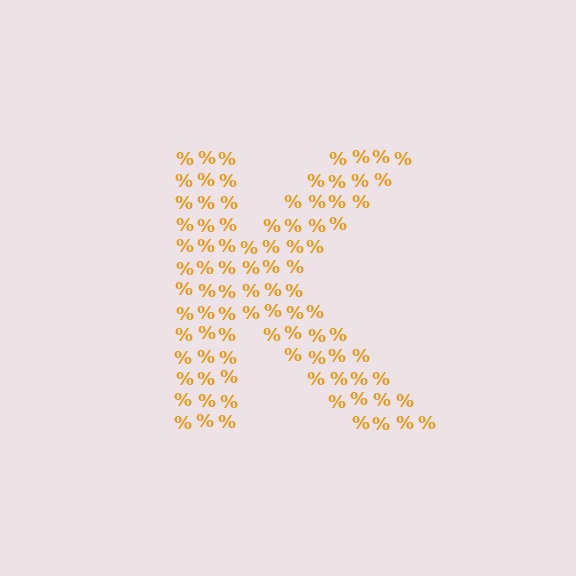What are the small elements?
The small elements are percent signs.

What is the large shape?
The large shape is the letter K.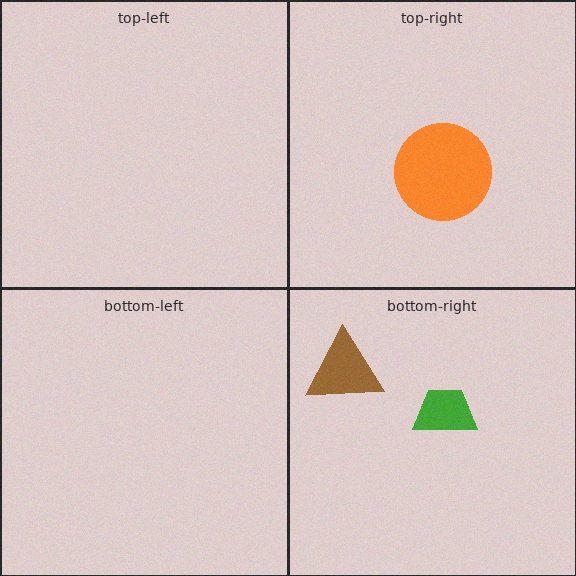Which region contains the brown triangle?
The bottom-right region.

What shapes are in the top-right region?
The orange circle.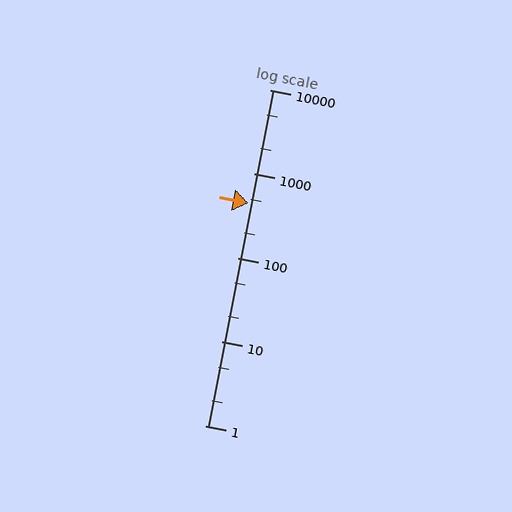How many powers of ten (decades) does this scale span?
The scale spans 4 decades, from 1 to 10000.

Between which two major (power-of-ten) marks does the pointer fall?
The pointer is between 100 and 1000.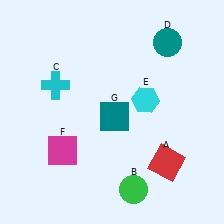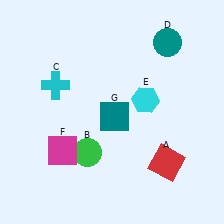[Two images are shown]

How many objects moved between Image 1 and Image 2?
1 object moved between the two images.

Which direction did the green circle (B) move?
The green circle (B) moved left.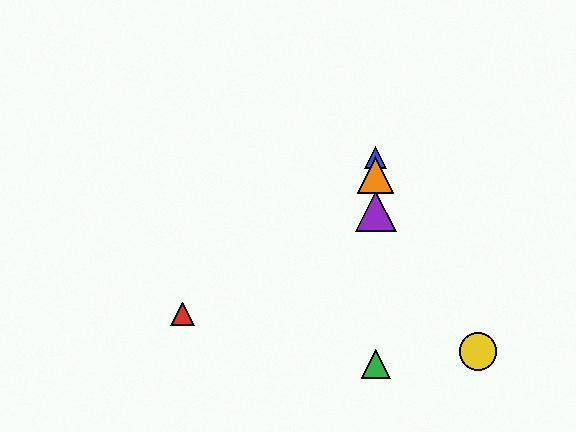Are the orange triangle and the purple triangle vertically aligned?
Yes, both are at x≈376.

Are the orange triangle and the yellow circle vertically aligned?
No, the orange triangle is at x≈376 and the yellow circle is at x≈478.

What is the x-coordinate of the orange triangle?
The orange triangle is at x≈376.